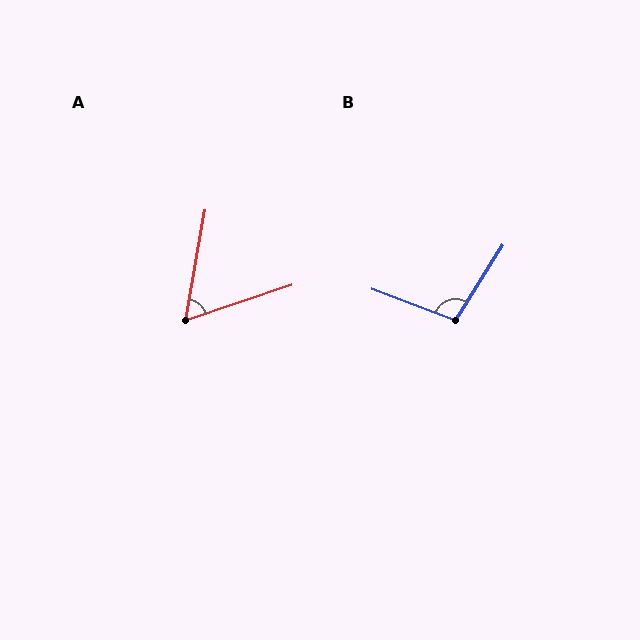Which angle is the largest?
B, at approximately 101 degrees.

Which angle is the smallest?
A, at approximately 61 degrees.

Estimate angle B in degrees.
Approximately 101 degrees.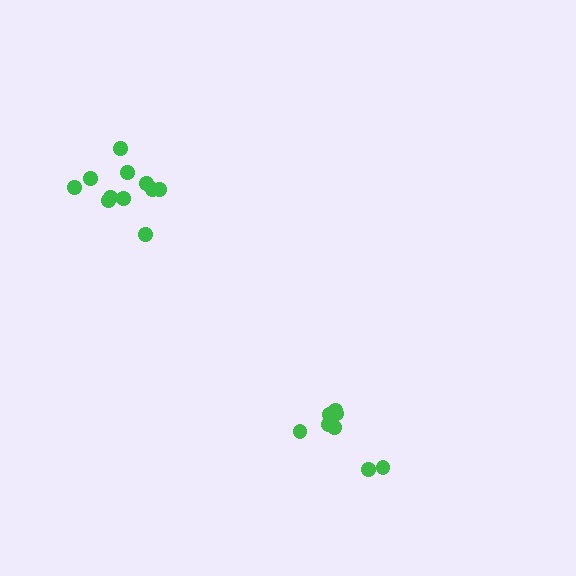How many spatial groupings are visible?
There are 2 spatial groupings.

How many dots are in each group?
Group 1: 11 dots, Group 2: 8 dots (19 total).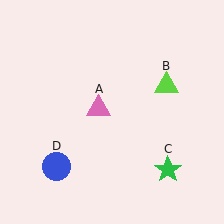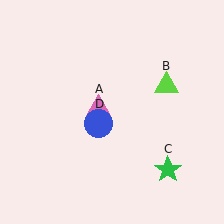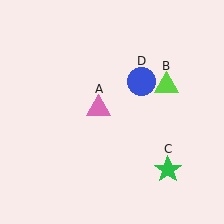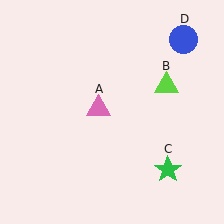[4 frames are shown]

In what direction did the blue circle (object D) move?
The blue circle (object D) moved up and to the right.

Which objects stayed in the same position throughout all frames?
Pink triangle (object A) and lime triangle (object B) and green star (object C) remained stationary.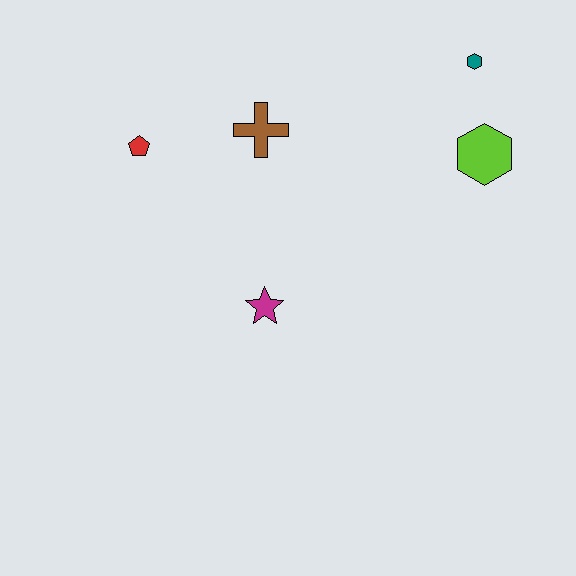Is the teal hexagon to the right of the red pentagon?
Yes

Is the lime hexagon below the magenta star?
No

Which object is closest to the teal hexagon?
The lime hexagon is closest to the teal hexagon.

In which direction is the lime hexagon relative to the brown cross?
The lime hexagon is to the right of the brown cross.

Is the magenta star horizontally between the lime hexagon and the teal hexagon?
No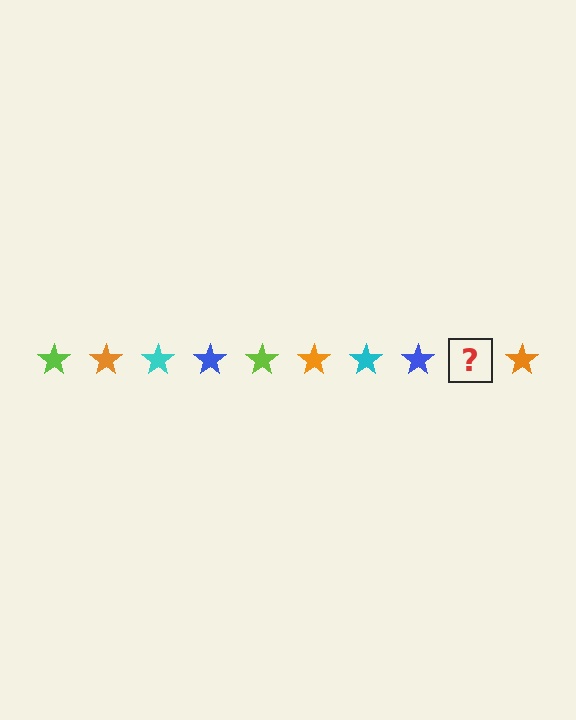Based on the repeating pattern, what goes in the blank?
The blank should be a lime star.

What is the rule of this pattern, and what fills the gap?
The rule is that the pattern cycles through lime, orange, cyan, blue stars. The gap should be filled with a lime star.